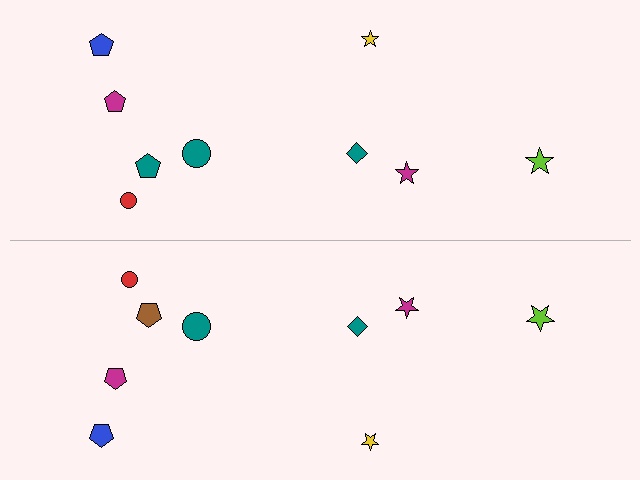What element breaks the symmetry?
The brown pentagon on the bottom side breaks the symmetry — its mirror counterpart is teal.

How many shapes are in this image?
There are 18 shapes in this image.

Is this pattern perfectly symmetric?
No, the pattern is not perfectly symmetric. The brown pentagon on the bottom side breaks the symmetry — its mirror counterpart is teal.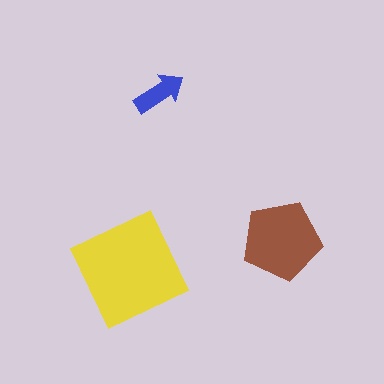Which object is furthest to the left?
The yellow diamond is leftmost.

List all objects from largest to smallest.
The yellow diamond, the brown pentagon, the blue arrow.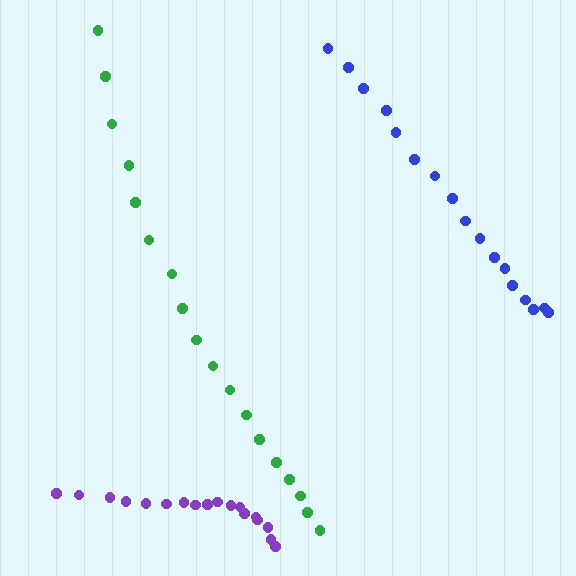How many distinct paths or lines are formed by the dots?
There are 3 distinct paths.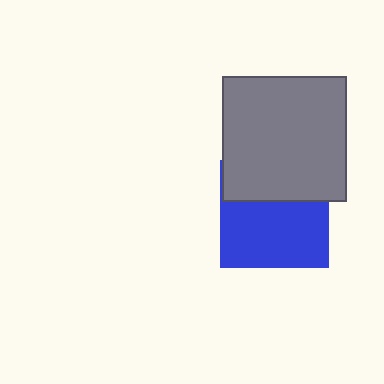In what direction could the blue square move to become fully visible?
The blue square could move down. That would shift it out from behind the gray square entirely.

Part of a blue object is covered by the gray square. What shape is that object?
It is a square.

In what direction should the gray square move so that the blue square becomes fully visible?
The gray square should move up. That is the shortest direction to clear the overlap and leave the blue square fully visible.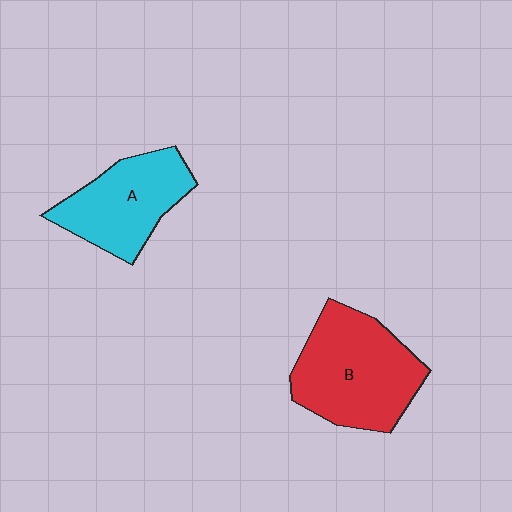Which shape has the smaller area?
Shape A (cyan).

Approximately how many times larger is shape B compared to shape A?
Approximately 1.3 times.